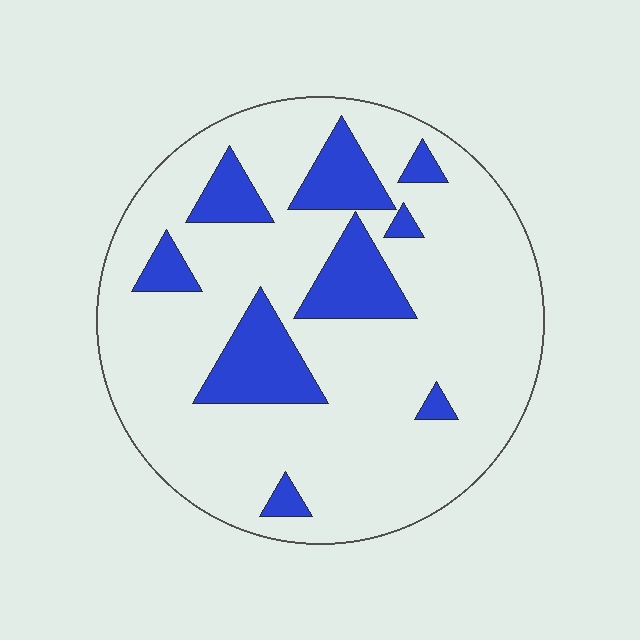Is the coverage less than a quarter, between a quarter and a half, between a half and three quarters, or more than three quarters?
Less than a quarter.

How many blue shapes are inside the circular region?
9.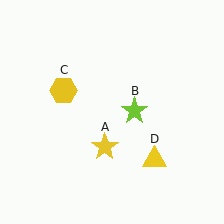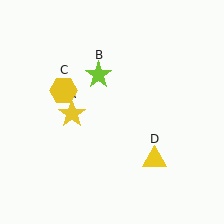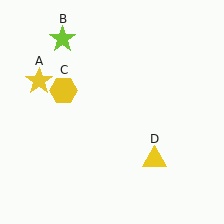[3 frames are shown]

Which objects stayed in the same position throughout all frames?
Yellow hexagon (object C) and yellow triangle (object D) remained stationary.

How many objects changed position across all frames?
2 objects changed position: yellow star (object A), lime star (object B).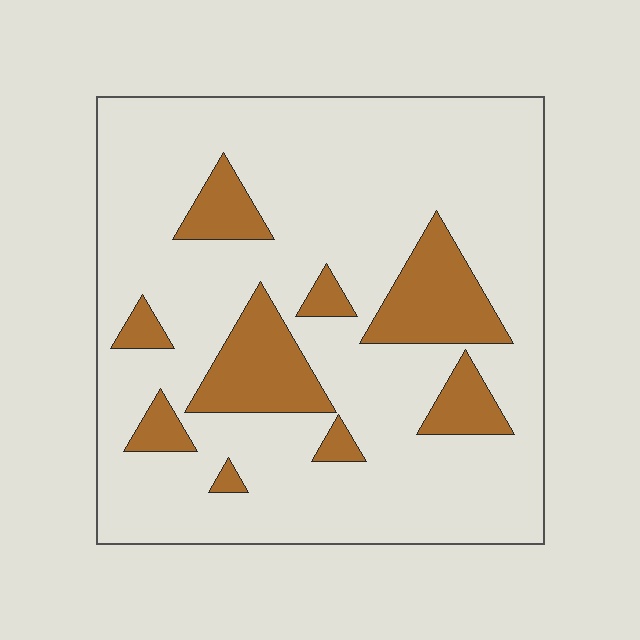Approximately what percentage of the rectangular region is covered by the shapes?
Approximately 20%.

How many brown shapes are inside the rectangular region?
9.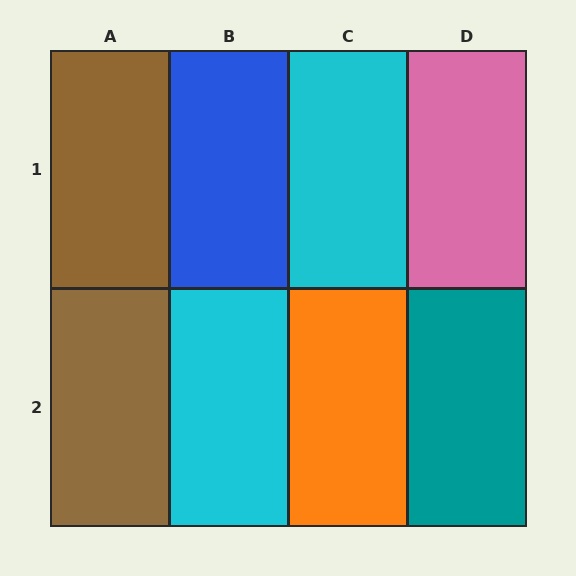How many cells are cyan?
2 cells are cyan.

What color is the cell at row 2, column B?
Cyan.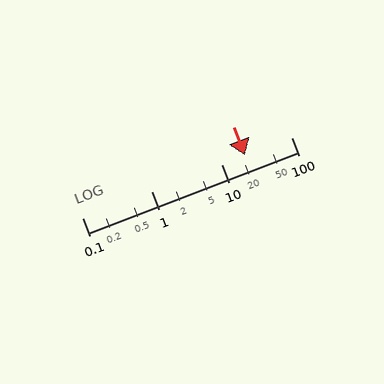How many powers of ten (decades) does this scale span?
The scale spans 3 decades, from 0.1 to 100.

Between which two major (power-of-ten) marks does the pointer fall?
The pointer is between 10 and 100.